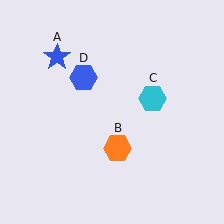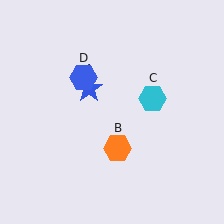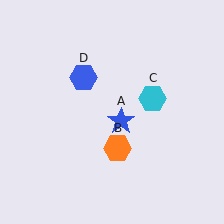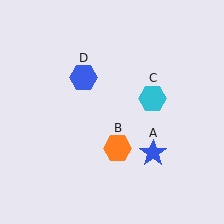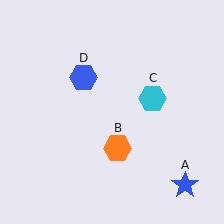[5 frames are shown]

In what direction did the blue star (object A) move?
The blue star (object A) moved down and to the right.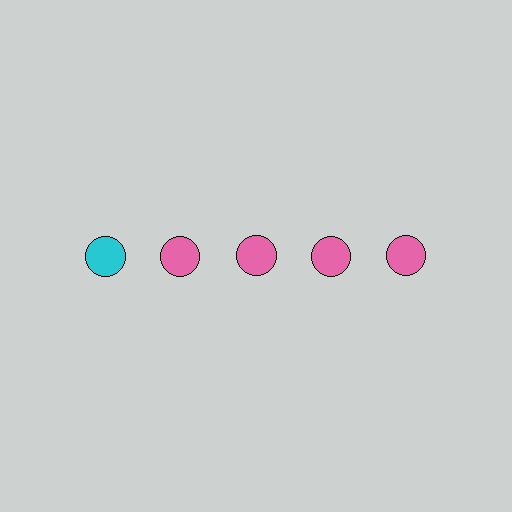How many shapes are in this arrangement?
There are 5 shapes arranged in a grid pattern.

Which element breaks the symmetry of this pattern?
The cyan circle in the top row, leftmost column breaks the symmetry. All other shapes are pink circles.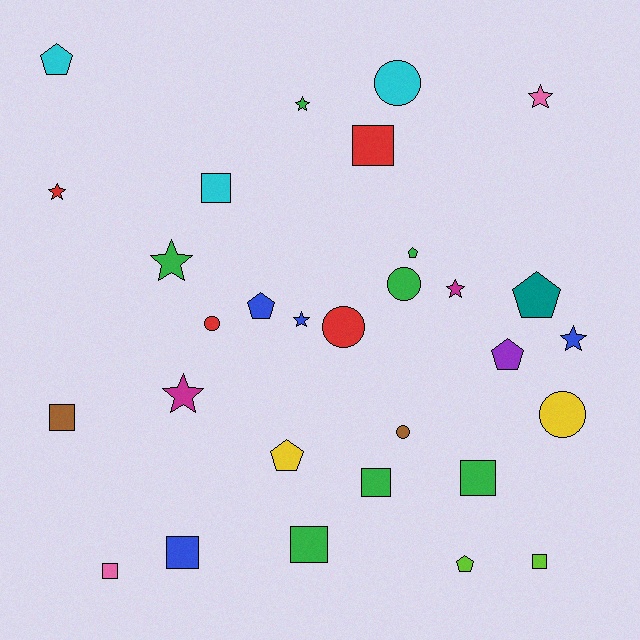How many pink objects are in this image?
There are 2 pink objects.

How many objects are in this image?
There are 30 objects.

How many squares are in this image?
There are 9 squares.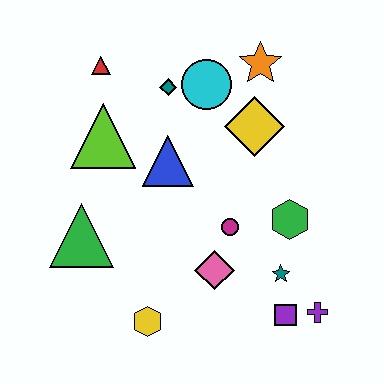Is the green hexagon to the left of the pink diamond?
No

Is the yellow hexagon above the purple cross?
No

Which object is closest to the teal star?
The purple square is closest to the teal star.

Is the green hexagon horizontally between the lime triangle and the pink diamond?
No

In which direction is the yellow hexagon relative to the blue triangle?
The yellow hexagon is below the blue triangle.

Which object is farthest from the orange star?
The yellow hexagon is farthest from the orange star.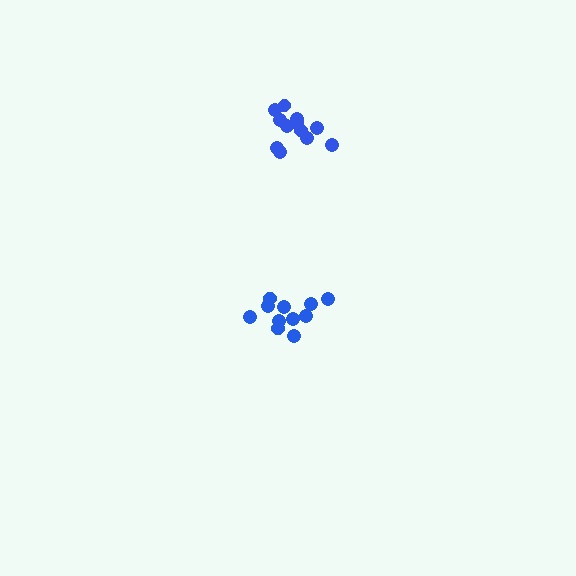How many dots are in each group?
Group 1: 12 dots, Group 2: 11 dots (23 total).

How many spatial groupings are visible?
There are 2 spatial groupings.